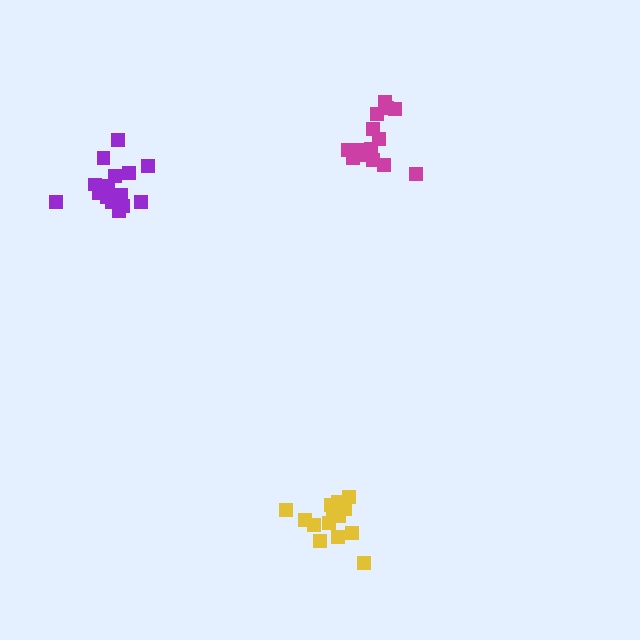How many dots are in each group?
Group 1: 14 dots, Group 2: 15 dots, Group 3: 16 dots (45 total).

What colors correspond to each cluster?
The clusters are colored: yellow, purple, magenta.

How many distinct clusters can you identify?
There are 3 distinct clusters.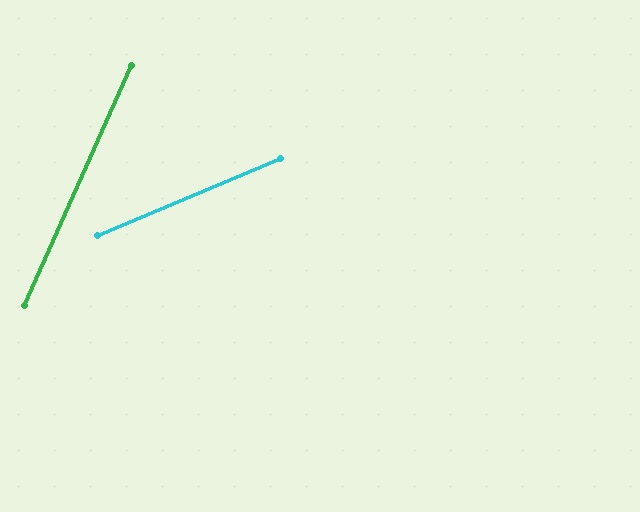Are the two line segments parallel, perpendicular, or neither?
Neither parallel nor perpendicular — they differ by about 43°.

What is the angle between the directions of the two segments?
Approximately 43 degrees.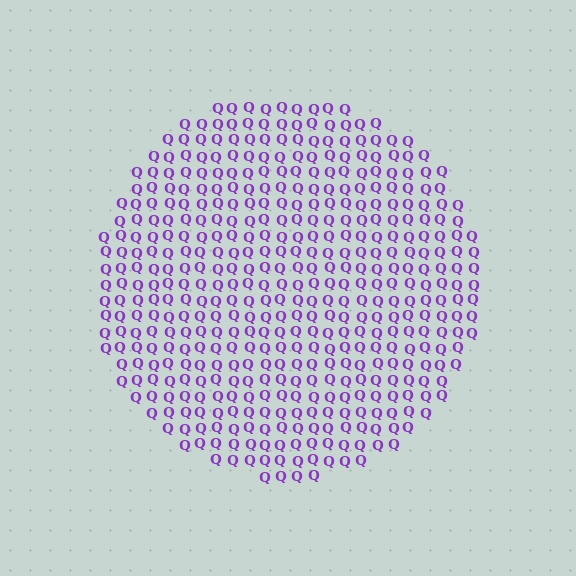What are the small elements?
The small elements are letter Q's.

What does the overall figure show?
The overall figure shows a circle.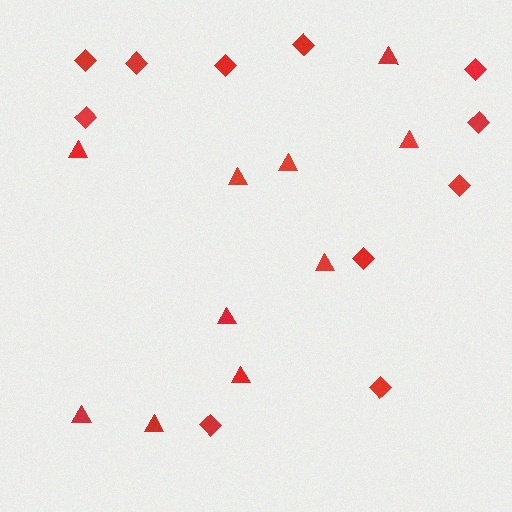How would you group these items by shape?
There are 2 groups: one group of triangles (10) and one group of diamonds (11).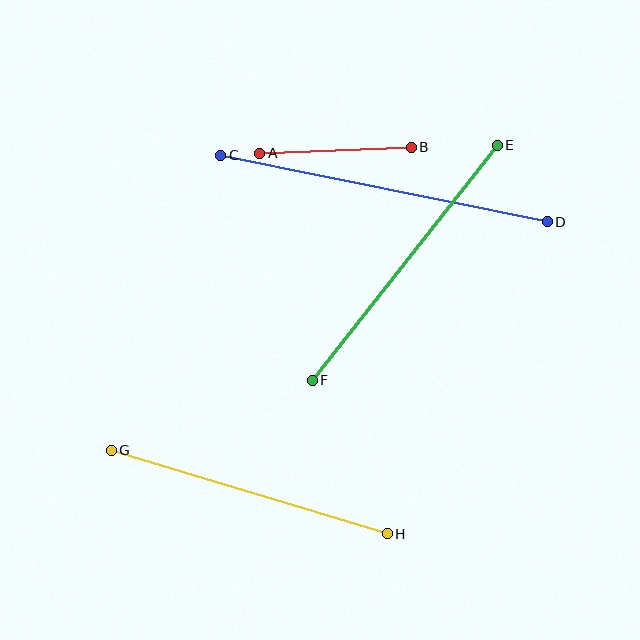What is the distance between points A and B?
The distance is approximately 152 pixels.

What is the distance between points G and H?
The distance is approximately 289 pixels.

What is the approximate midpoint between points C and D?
The midpoint is at approximately (384, 188) pixels.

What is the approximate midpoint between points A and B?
The midpoint is at approximately (336, 150) pixels.